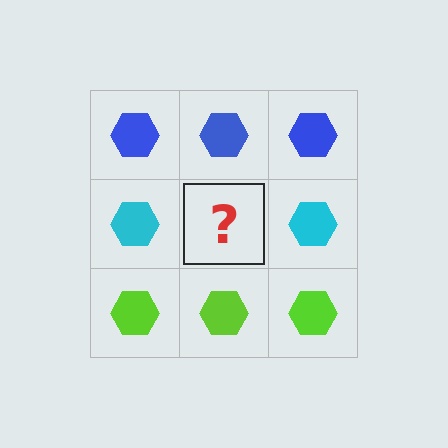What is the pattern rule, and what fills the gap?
The rule is that each row has a consistent color. The gap should be filled with a cyan hexagon.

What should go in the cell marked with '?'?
The missing cell should contain a cyan hexagon.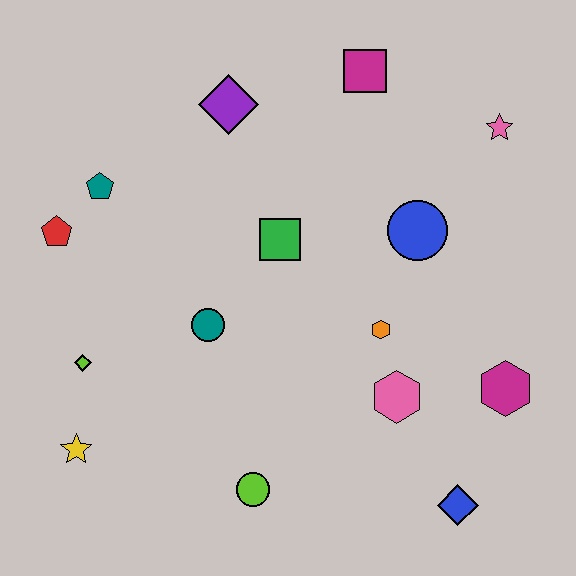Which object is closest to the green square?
The teal circle is closest to the green square.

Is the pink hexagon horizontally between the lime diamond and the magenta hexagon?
Yes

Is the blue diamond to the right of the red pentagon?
Yes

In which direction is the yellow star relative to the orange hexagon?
The yellow star is to the left of the orange hexagon.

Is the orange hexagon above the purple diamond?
No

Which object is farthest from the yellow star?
The pink star is farthest from the yellow star.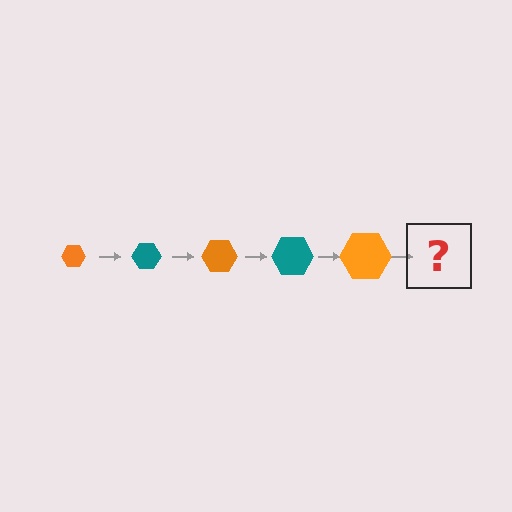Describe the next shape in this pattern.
It should be a teal hexagon, larger than the previous one.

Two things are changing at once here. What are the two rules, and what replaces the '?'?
The two rules are that the hexagon grows larger each step and the color cycles through orange and teal. The '?' should be a teal hexagon, larger than the previous one.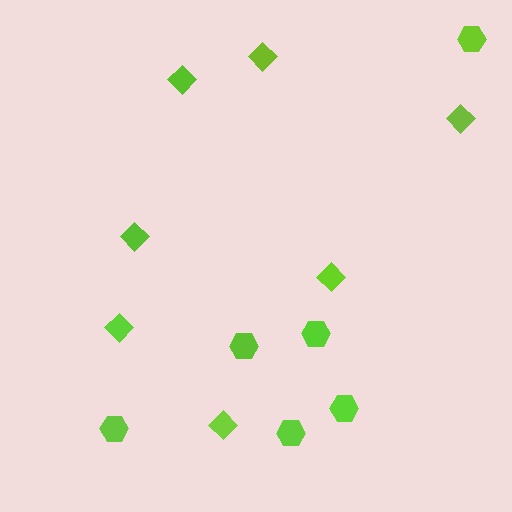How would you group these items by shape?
There are 2 groups: one group of diamonds (7) and one group of hexagons (6).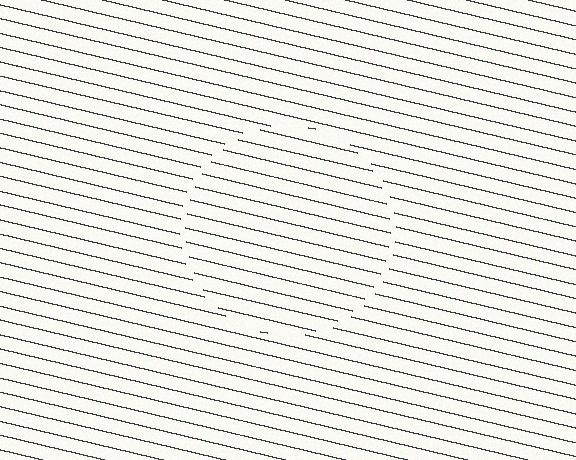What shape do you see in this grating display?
An illusory circle. The interior of the shape contains the same grating, shifted by half a period — the contour is defined by the phase discontinuity where line-ends from the inner and outer gratings abut.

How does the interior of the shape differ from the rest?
The interior of the shape contains the same grating, shifted by half a period — the contour is defined by the phase discontinuity where line-ends from the inner and outer gratings abut.